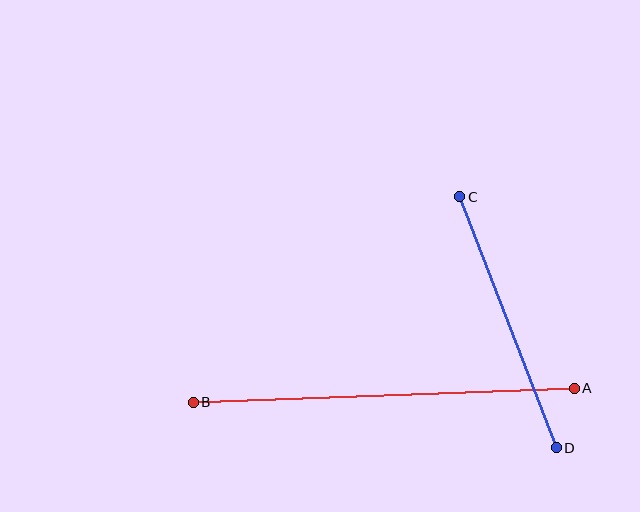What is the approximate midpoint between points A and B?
The midpoint is at approximately (384, 395) pixels.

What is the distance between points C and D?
The distance is approximately 269 pixels.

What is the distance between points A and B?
The distance is approximately 381 pixels.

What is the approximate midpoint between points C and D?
The midpoint is at approximately (508, 322) pixels.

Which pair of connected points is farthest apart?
Points A and B are farthest apart.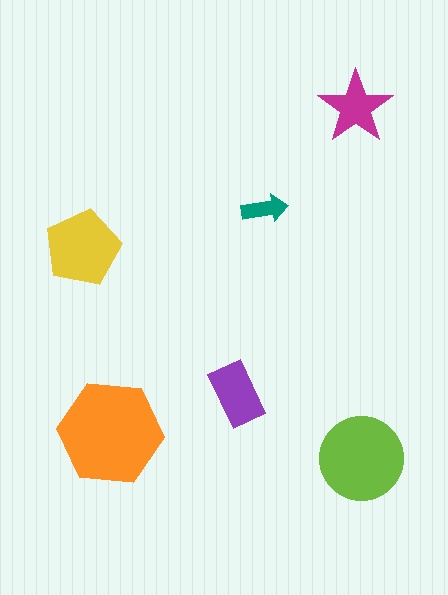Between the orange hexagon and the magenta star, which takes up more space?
The orange hexagon.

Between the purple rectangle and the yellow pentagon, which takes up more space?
The yellow pentagon.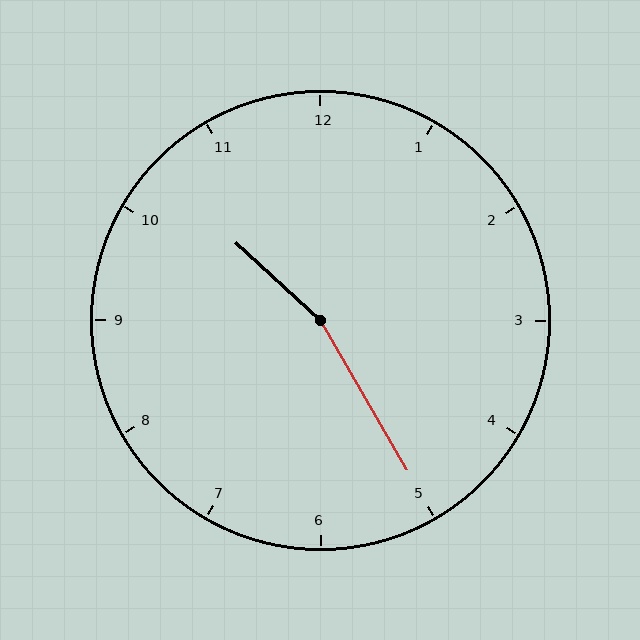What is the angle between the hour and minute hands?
Approximately 162 degrees.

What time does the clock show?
10:25.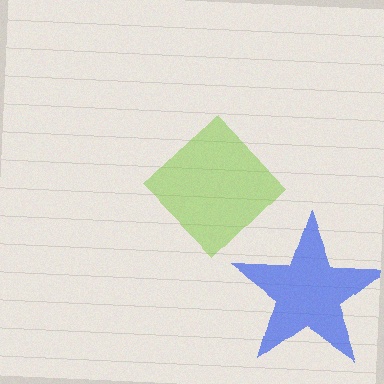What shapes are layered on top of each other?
The layered shapes are: a blue star, a lime diamond.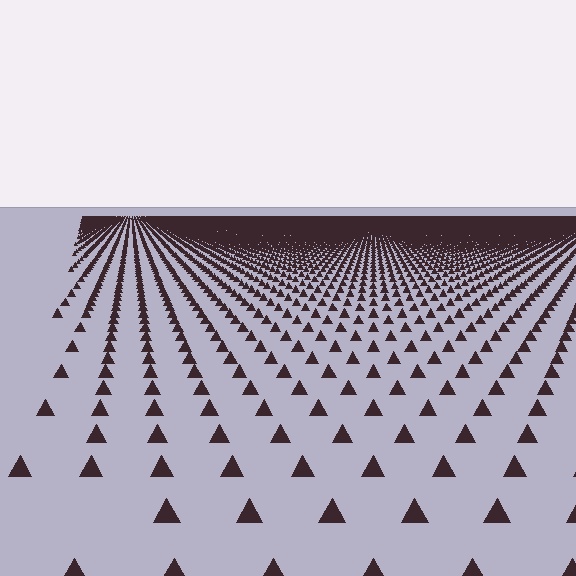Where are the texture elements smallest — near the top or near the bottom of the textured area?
Near the top.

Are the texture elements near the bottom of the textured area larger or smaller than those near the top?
Larger. Near the bottom, elements are closer to the viewer and appear at a bigger on-screen size.